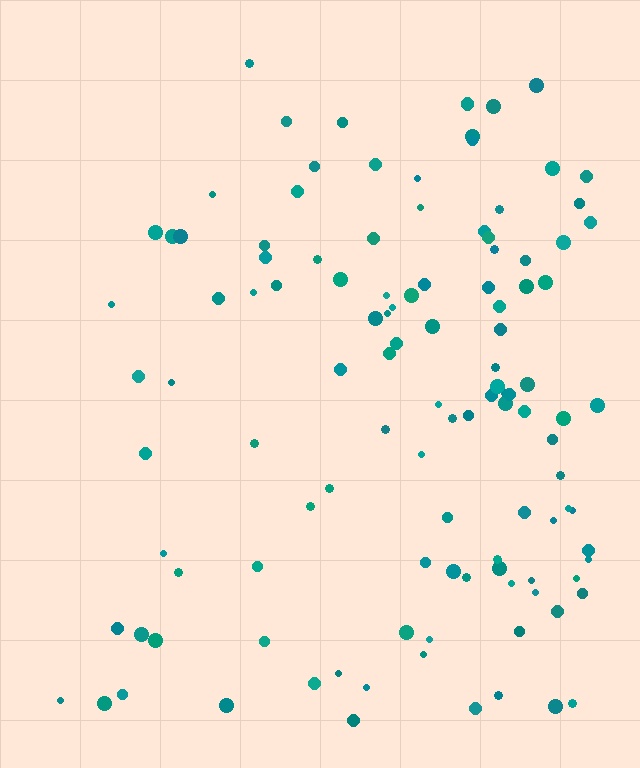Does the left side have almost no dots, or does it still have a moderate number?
Still a moderate number, just noticeably fewer than the right.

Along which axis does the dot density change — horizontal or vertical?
Horizontal.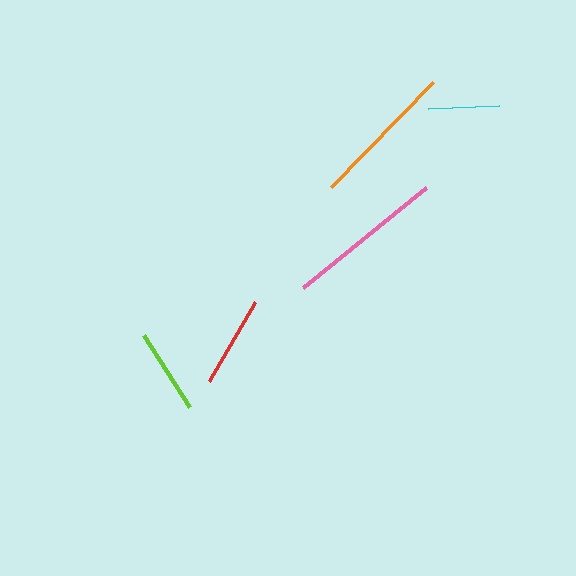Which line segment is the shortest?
The cyan line is the shortest at approximately 72 pixels.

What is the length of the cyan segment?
The cyan segment is approximately 72 pixels long.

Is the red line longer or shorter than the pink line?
The pink line is longer than the red line.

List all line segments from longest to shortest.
From longest to shortest: pink, orange, red, lime, cyan.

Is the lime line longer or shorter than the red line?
The red line is longer than the lime line.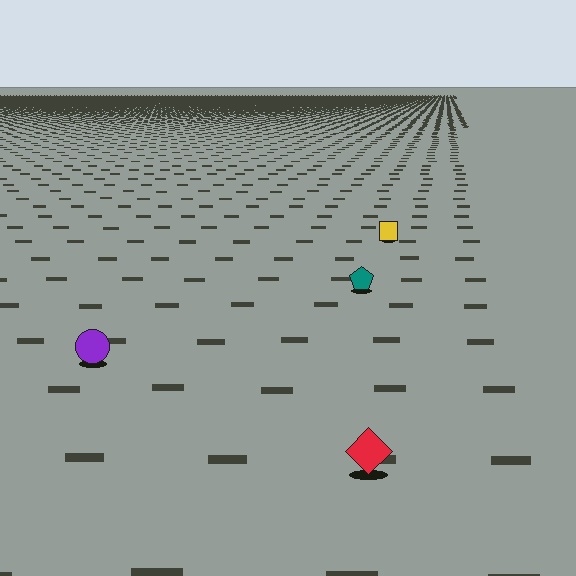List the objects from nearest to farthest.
From nearest to farthest: the red diamond, the purple circle, the teal pentagon, the yellow square.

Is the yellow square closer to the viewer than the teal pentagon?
No. The teal pentagon is closer — you can tell from the texture gradient: the ground texture is coarser near it.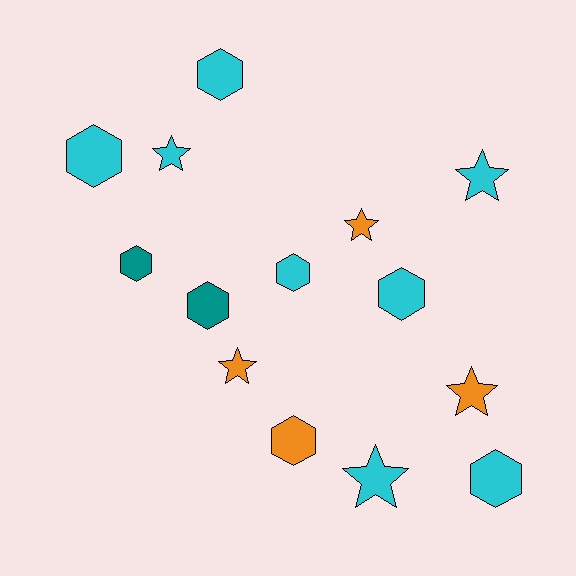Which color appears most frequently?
Cyan, with 8 objects.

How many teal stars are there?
There are no teal stars.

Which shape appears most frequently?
Hexagon, with 8 objects.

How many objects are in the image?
There are 14 objects.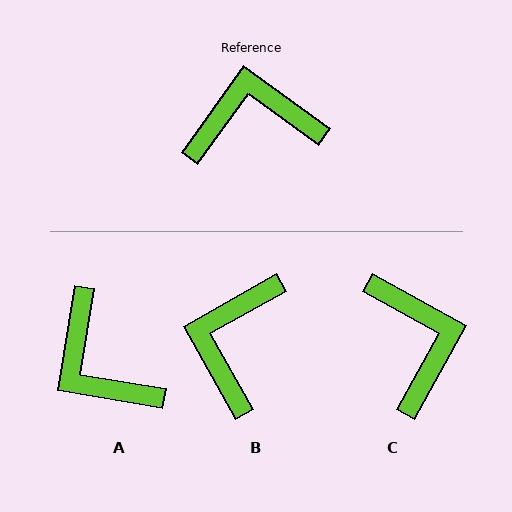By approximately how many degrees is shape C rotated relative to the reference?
Approximately 83 degrees clockwise.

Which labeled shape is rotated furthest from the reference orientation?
A, about 116 degrees away.